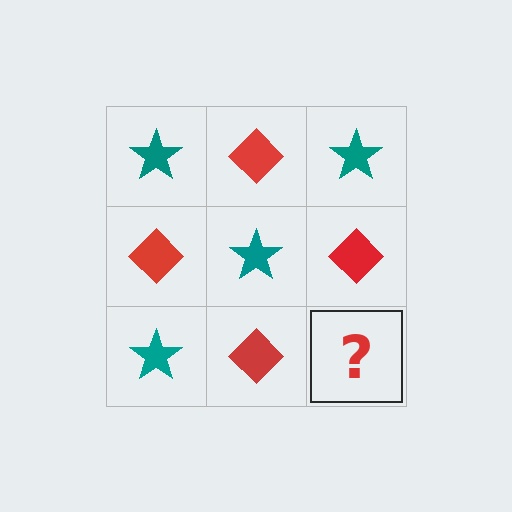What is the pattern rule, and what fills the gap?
The rule is that it alternates teal star and red diamond in a checkerboard pattern. The gap should be filled with a teal star.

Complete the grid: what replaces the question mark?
The question mark should be replaced with a teal star.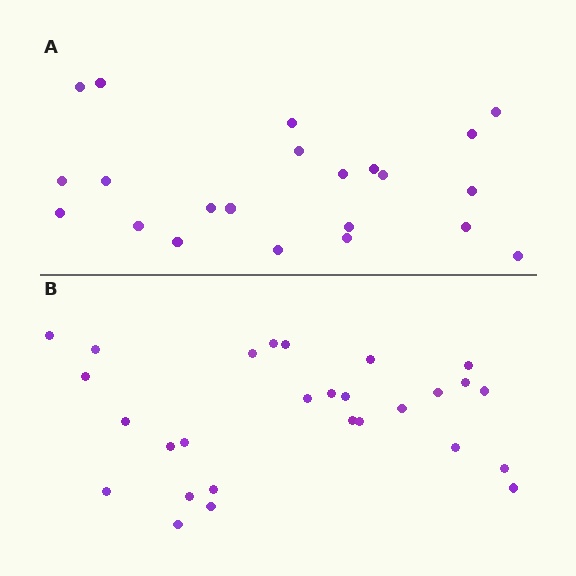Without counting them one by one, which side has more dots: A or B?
Region B (the bottom region) has more dots.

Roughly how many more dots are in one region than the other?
Region B has about 6 more dots than region A.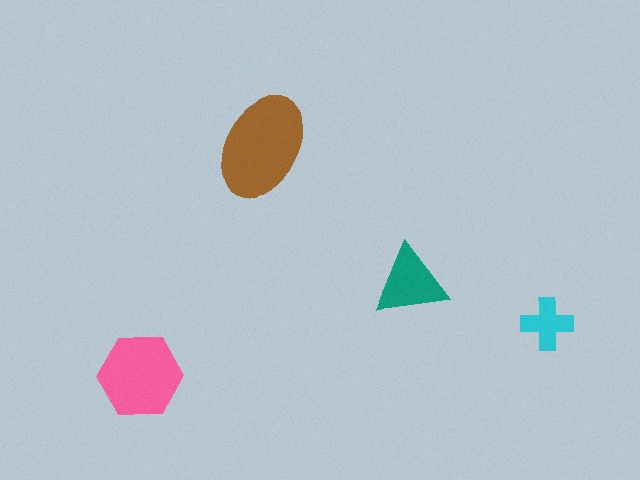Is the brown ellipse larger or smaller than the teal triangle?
Larger.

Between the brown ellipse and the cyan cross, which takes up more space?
The brown ellipse.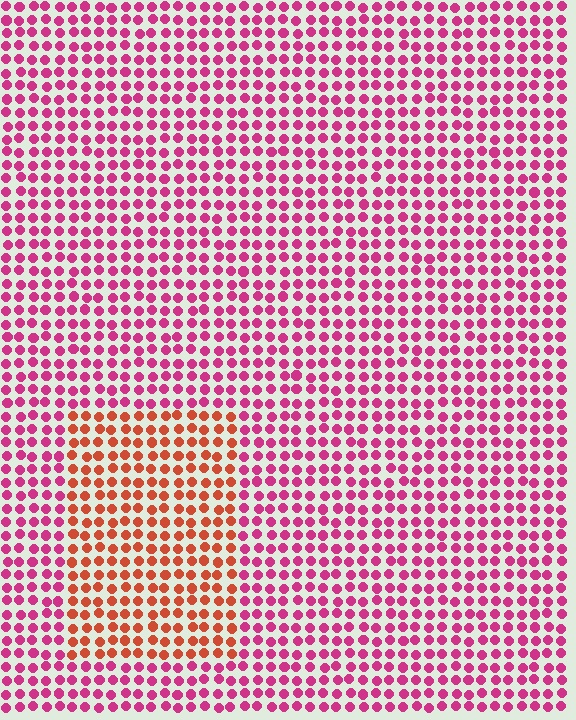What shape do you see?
I see a rectangle.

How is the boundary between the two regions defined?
The boundary is defined purely by a slight shift in hue (about 42 degrees). Spacing, size, and orientation are identical on both sides.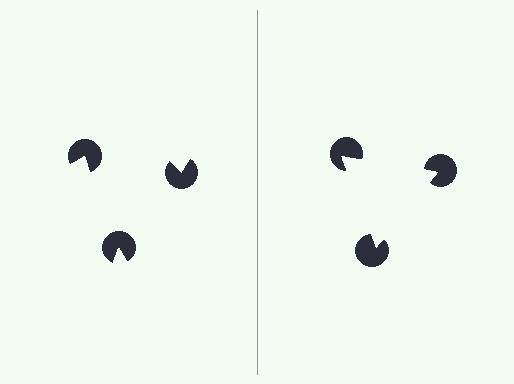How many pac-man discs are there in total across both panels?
6 — 3 on each side.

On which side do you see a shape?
An illusory triangle appears on the right side. On the left side the wedge cuts are rotated, so no coherent shape forms.